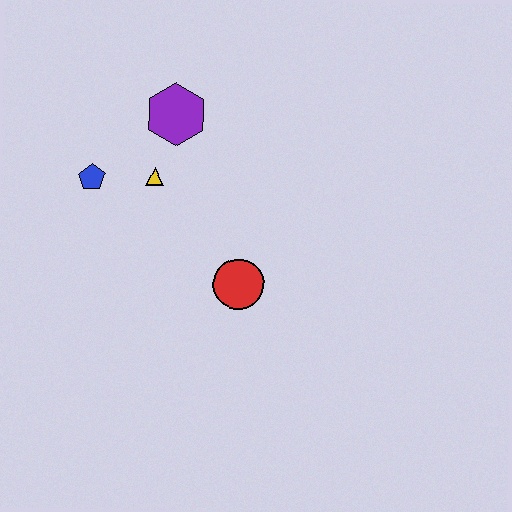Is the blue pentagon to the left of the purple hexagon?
Yes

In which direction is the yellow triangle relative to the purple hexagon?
The yellow triangle is below the purple hexagon.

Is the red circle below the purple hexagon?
Yes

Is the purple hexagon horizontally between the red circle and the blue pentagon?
Yes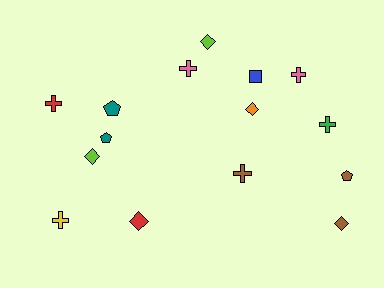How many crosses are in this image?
There are 6 crosses.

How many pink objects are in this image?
There are 2 pink objects.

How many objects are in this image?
There are 15 objects.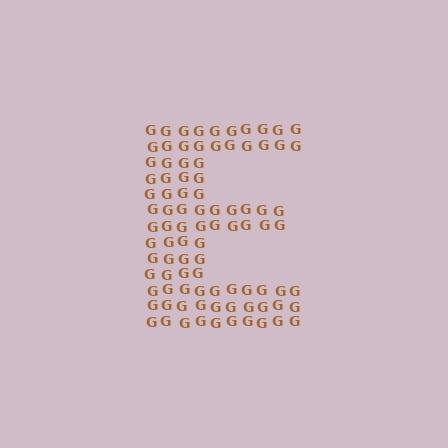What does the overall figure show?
The overall figure shows the letter E.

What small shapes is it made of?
It is made of small letter G's.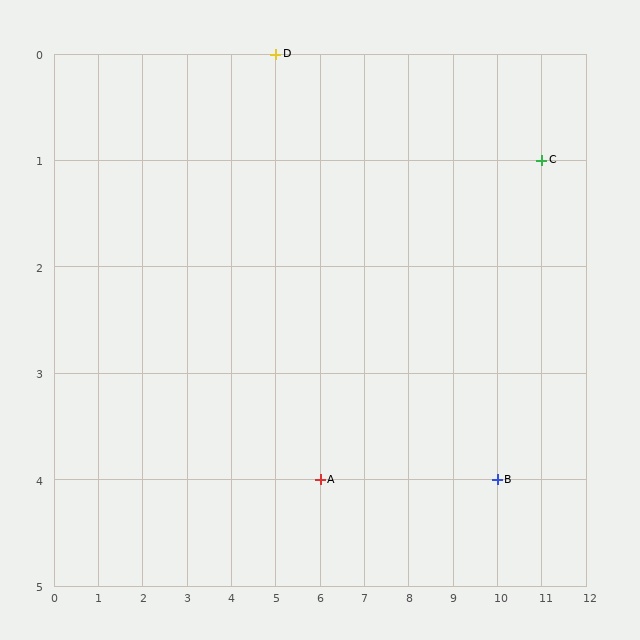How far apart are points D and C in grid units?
Points D and C are 6 columns and 1 row apart (about 6.1 grid units diagonally).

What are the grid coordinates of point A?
Point A is at grid coordinates (6, 4).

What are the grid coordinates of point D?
Point D is at grid coordinates (5, 0).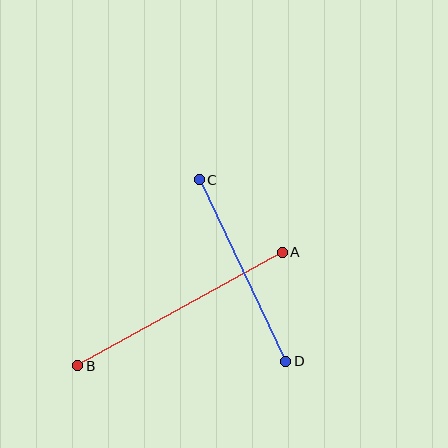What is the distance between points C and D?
The distance is approximately 201 pixels.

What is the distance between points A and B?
The distance is approximately 234 pixels.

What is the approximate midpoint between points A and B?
The midpoint is at approximately (180, 309) pixels.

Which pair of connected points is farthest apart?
Points A and B are farthest apart.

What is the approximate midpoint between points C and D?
The midpoint is at approximately (243, 271) pixels.